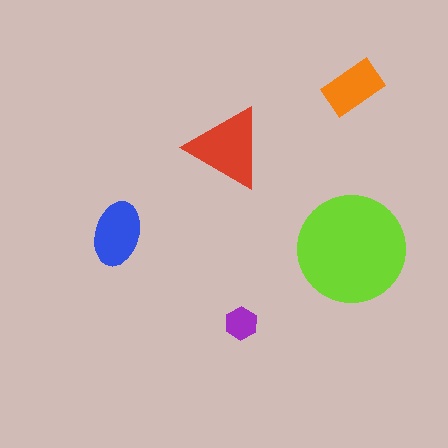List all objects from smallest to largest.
The purple hexagon, the orange rectangle, the blue ellipse, the red triangle, the lime circle.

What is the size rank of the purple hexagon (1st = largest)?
5th.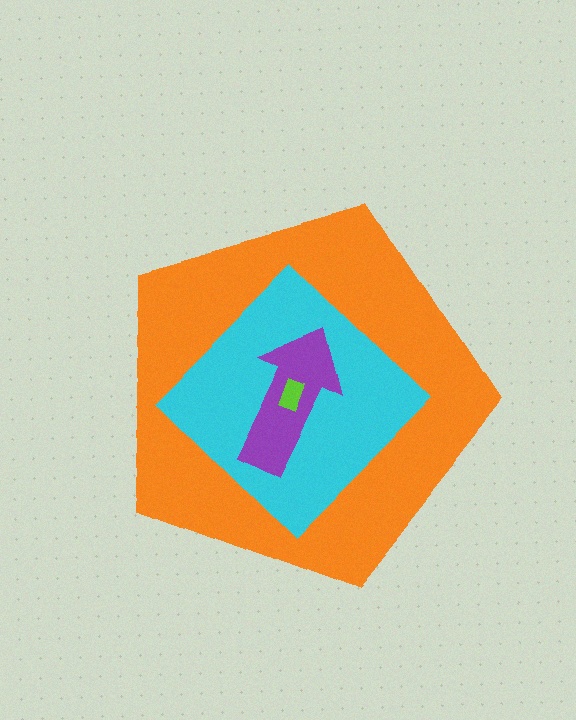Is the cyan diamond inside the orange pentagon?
Yes.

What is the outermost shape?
The orange pentagon.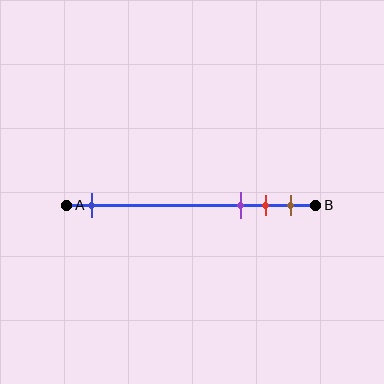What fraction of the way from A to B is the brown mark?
The brown mark is approximately 90% (0.9) of the way from A to B.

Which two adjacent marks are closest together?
The red and brown marks are the closest adjacent pair.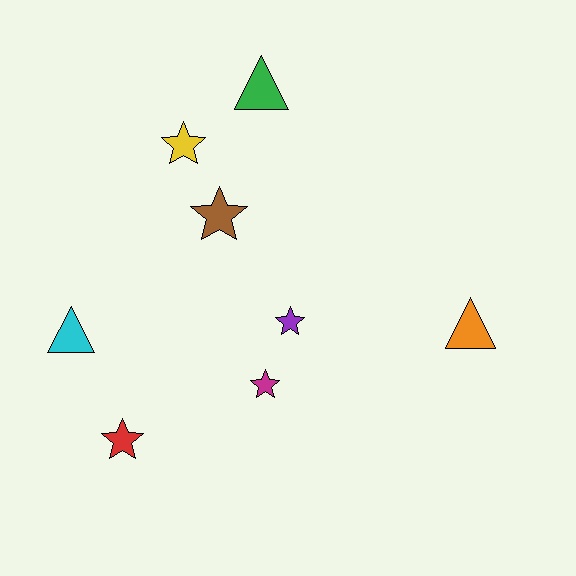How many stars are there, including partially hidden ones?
There are 5 stars.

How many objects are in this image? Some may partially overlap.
There are 8 objects.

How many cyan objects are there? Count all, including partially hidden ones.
There is 1 cyan object.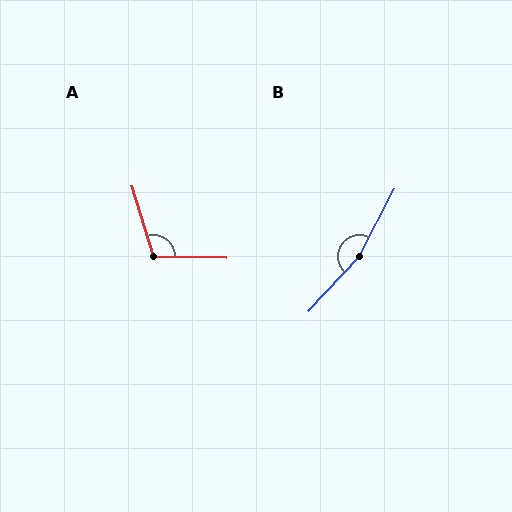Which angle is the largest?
B, at approximately 165 degrees.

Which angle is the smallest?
A, at approximately 108 degrees.